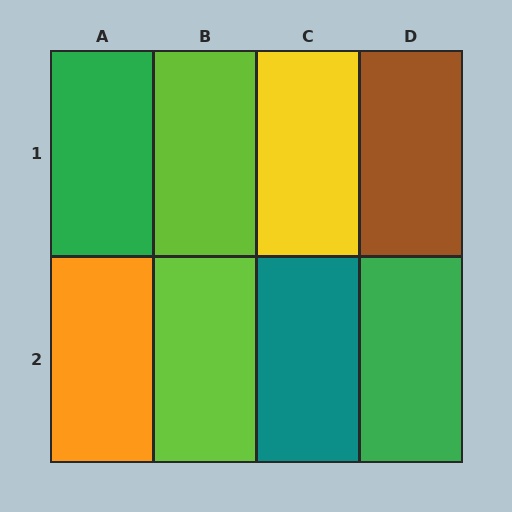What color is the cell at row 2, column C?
Teal.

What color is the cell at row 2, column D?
Green.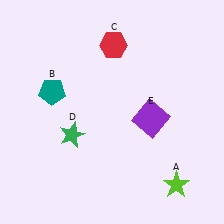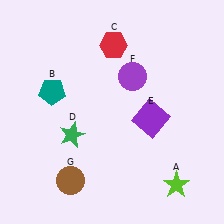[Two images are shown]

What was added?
A purple circle (F), a brown circle (G) were added in Image 2.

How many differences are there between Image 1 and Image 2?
There are 2 differences between the two images.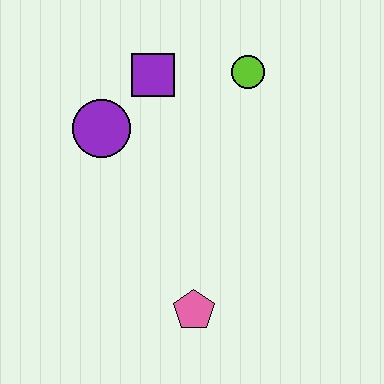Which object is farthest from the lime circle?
The pink pentagon is farthest from the lime circle.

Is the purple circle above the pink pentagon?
Yes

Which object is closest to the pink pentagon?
The purple circle is closest to the pink pentagon.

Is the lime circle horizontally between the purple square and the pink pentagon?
No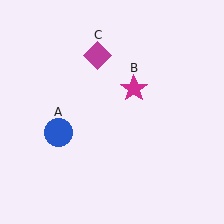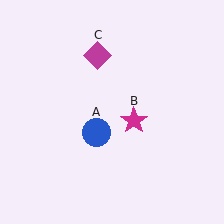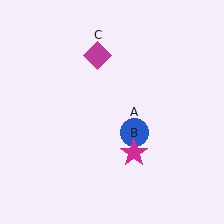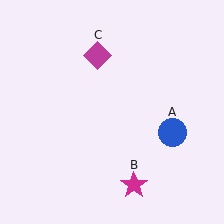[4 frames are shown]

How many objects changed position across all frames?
2 objects changed position: blue circle (object A), magenta star (object B).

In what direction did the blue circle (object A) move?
The blue circle (object A) moved right.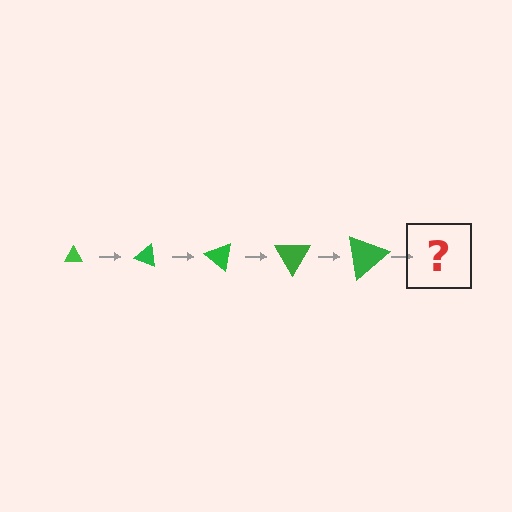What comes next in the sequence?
The next element should be a triangle, larger than the previous one and rotated 100 degrees from the start.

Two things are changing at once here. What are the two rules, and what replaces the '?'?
The two rules are that the triangle grows larger each step and it rotates 20 degrees each step. The '?' should be a triangle, larger than the previous one and rotated 100 degrees from the start.